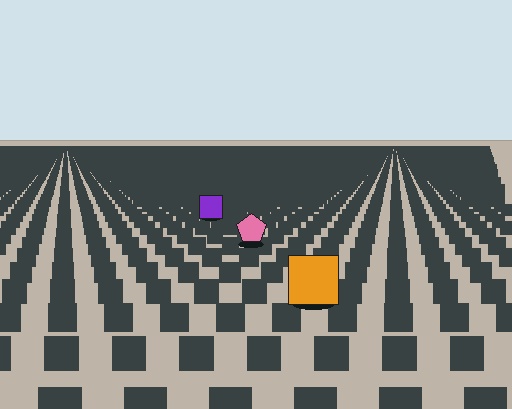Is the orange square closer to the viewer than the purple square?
Yes. The orange square is closer — you can tell from the texture gradient: the ground texture is coarser near it.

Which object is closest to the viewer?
The orange square is closest. The texture marks near it are larger and more spread out.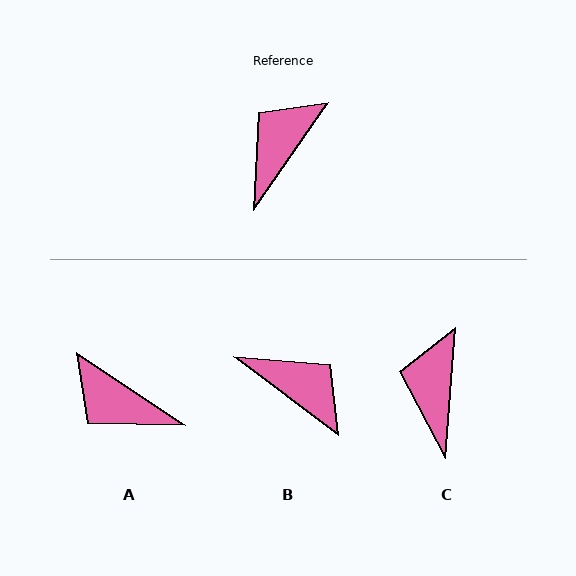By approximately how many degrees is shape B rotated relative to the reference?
Approximately 92 degrees clockwise.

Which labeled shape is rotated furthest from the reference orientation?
B, about 92 degrees away.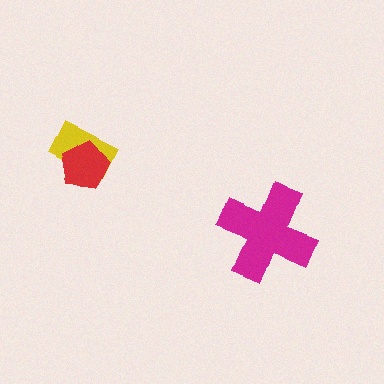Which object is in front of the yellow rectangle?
The red pentagon is in front of the yellow rectangle.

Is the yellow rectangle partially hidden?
Yes, it is partially covered by another shape.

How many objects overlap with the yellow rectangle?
1 object overlaps with the yellow rectangle.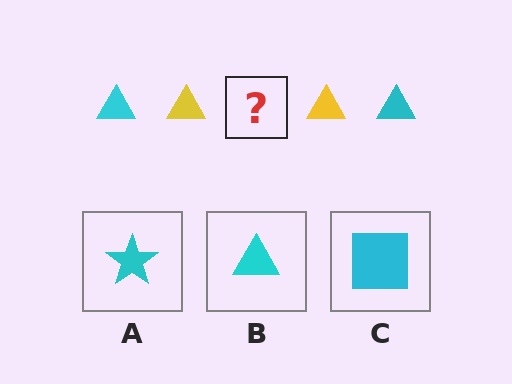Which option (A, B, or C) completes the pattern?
B.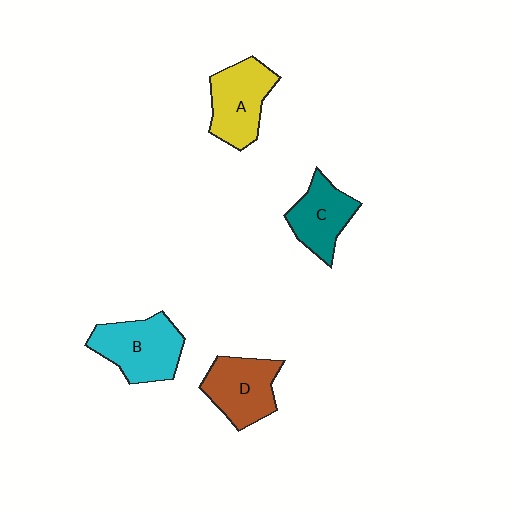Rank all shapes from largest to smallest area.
From largest to smallest: B (cyan), A (yellow), D (brown), C (teal).